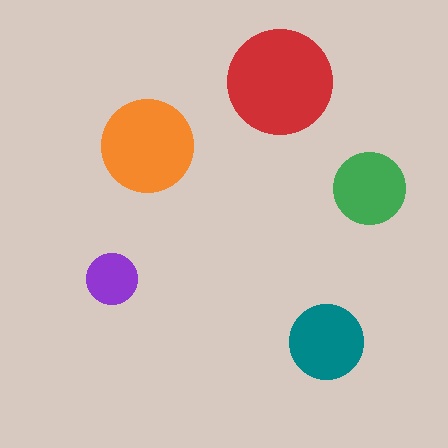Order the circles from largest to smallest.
the red one, the orange one, the teal one, the green one, the purple one.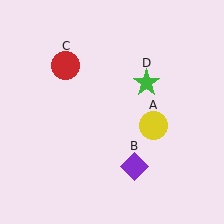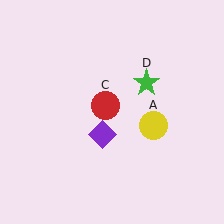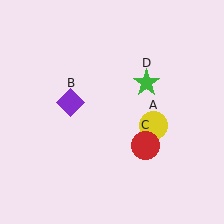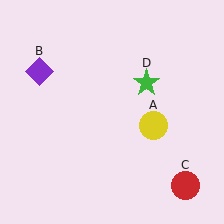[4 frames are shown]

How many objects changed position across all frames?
2 objects changed position: purple diamond (object B), red circle (object C).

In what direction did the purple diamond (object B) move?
The purple diamond (object B) moved up and to the left.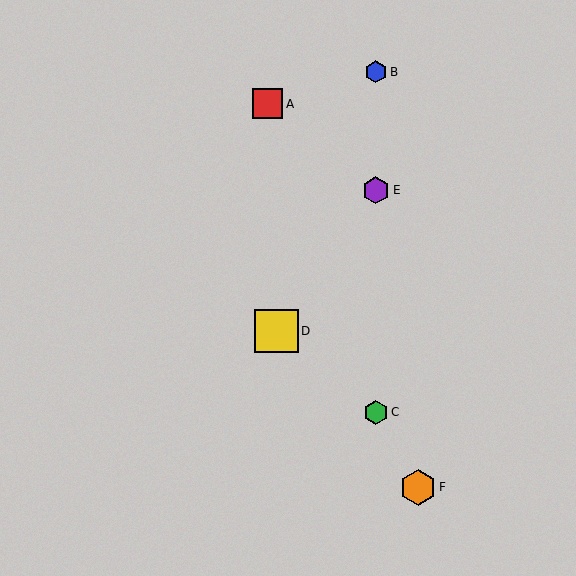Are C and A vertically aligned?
No, C is at x≈376 and A is at x≈268.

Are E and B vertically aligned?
Yes, both are at x≈376.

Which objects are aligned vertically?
Objects B, C, E are aligned vertically.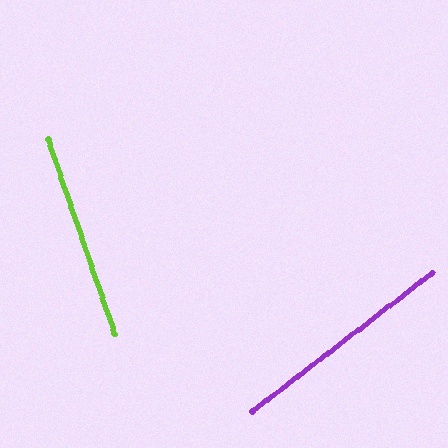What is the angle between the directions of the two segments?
Approximately 71 degrees.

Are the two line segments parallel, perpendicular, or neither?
Neither parallel nor perpendicular — they differ by about 71°.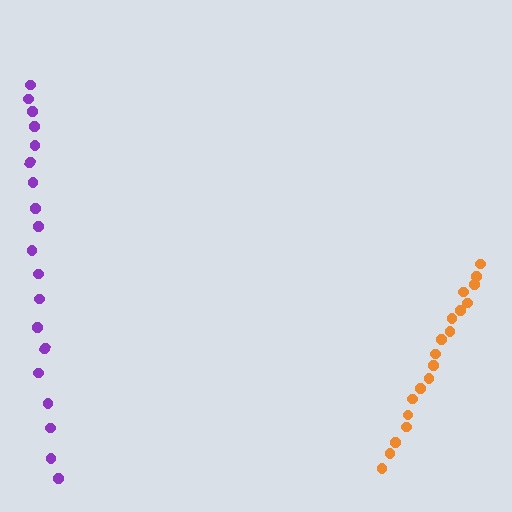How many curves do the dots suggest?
There are 2 distinct paths.